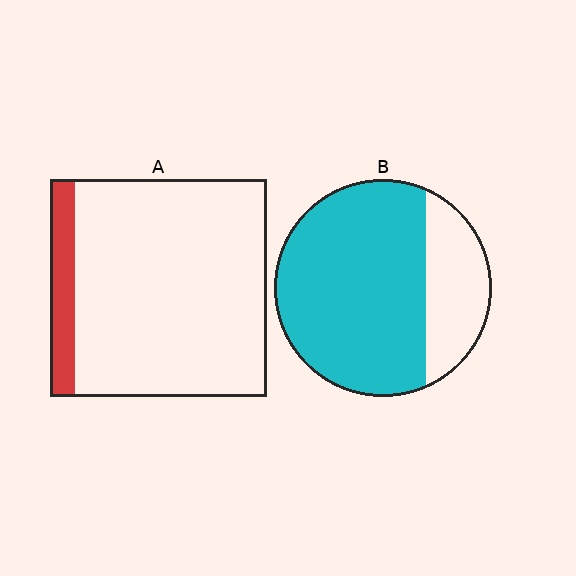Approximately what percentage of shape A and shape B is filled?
A is approximately 10% and B is approximately 75%.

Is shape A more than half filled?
No.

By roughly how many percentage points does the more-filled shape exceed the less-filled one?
By roughly 65 percentage points (B over A).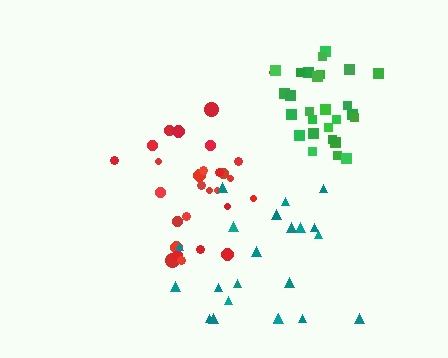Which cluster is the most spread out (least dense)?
Teal.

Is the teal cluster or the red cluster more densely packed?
Red.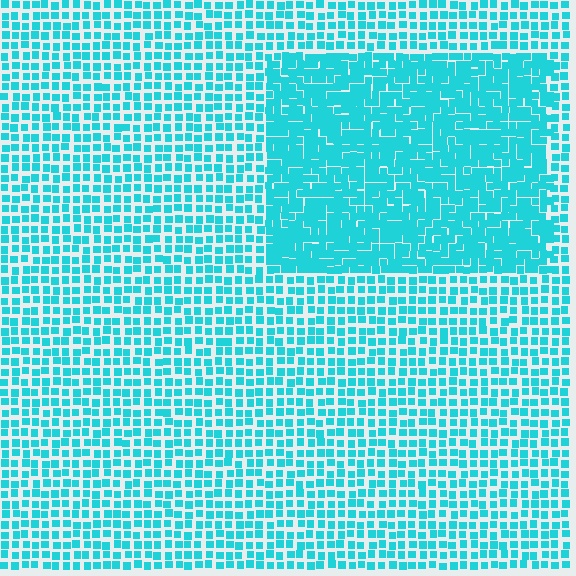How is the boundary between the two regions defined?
The boundary is defined by a change in element density (approximately 1.8x ratio). All elements are the same color, size, and shape.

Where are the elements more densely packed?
The elements are more densely packed inside the rectangle boundary.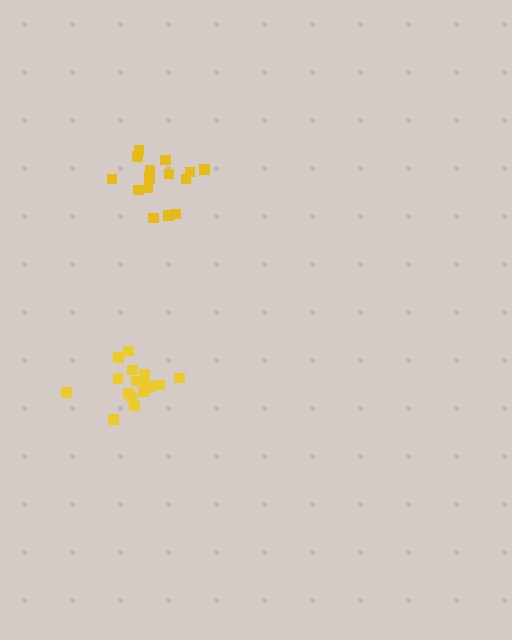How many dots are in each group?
Group 1: 19 dots, Group 2: 16 dots (35 total).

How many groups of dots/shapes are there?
There are 2 groups.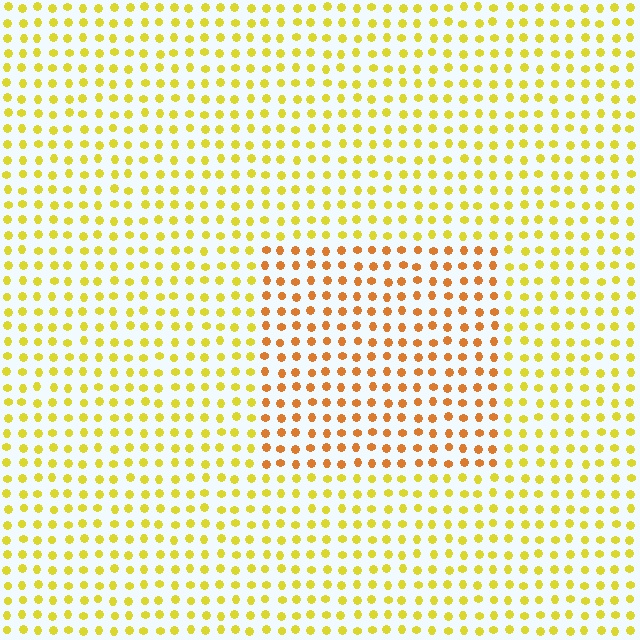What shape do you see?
I see a rectangle.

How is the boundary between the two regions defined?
The boundary is defined purely by a slight shift in hue (about 32 degrees). Spacing, size, and orientation are identical on both sides.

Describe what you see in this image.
The image is filled with small yellow elements in a uniform arrangement. A rectangle-shaped region is visible where the elements are tinted to a slightly different hue, forming a subtle color boundary.